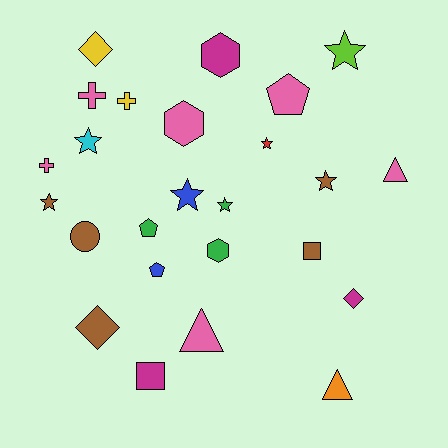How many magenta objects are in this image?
There are 3 magenta objects.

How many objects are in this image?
There are 25 objects.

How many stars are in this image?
There are 7 stars.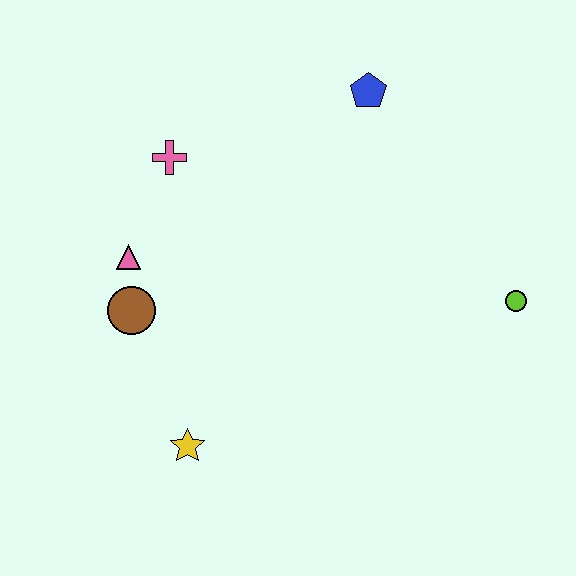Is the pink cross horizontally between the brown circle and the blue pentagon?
Yes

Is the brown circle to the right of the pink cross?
No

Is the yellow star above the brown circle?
No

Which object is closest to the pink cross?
The pink triangle is closest to the pink cross.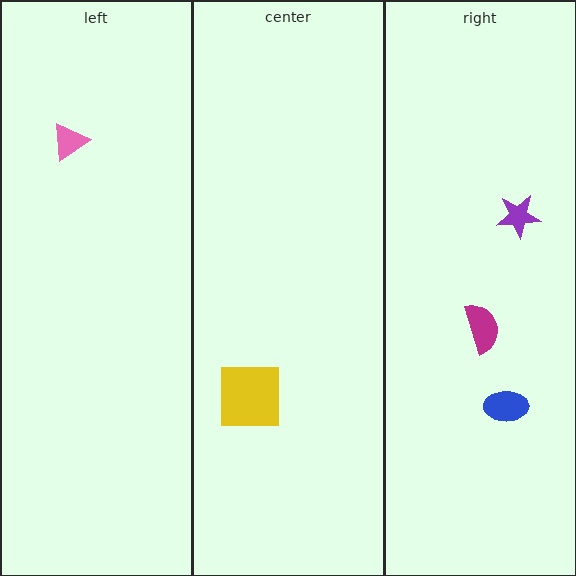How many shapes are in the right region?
3.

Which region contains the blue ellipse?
The right region.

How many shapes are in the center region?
1.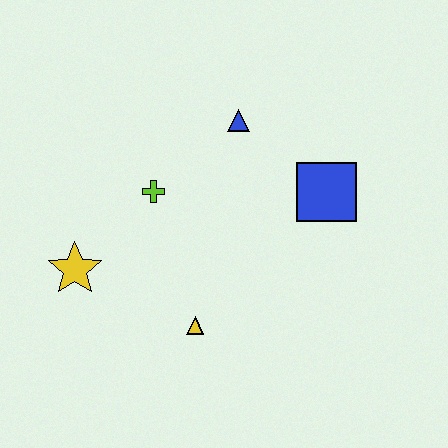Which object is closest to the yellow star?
The lime cross is closest to the yellow star.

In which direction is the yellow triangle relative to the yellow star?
The yellow triangle is to the right of the yellow star.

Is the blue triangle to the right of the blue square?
No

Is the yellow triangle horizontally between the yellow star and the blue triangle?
Yes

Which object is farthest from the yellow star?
The blue square is farthest from the yellow star.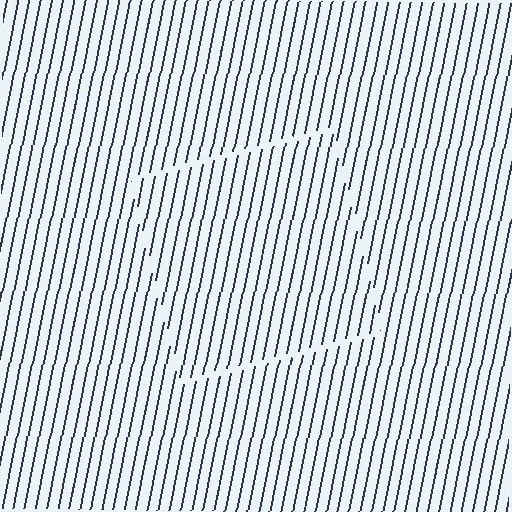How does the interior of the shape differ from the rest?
The interior of the shape contains the same grating, shifted by half a period — the contour is defined by the phase discontinuity where line-ends from the inner and outer gratings abut.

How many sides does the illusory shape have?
4 sides — the line-ends trace a square.